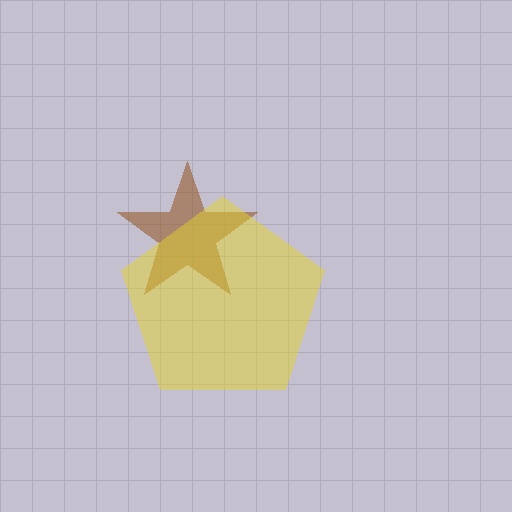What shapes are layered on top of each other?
The layered shapes are: a brown star, a yellow pentagon.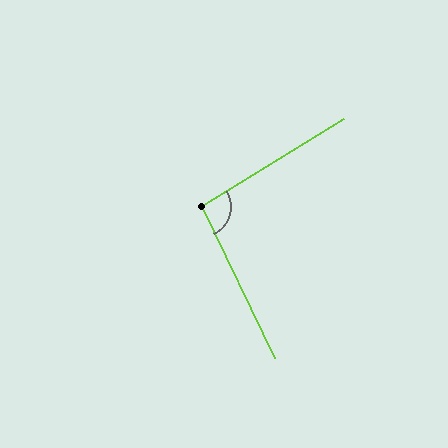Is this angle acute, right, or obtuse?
It is obtuse.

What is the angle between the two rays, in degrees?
Approximately 96 degrees.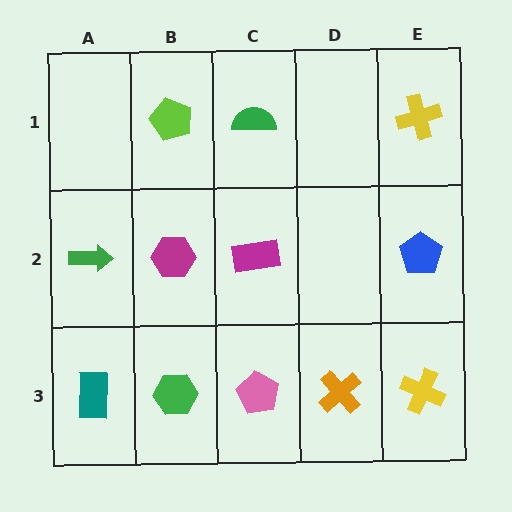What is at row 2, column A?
A green arrow.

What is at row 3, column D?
An orange cross.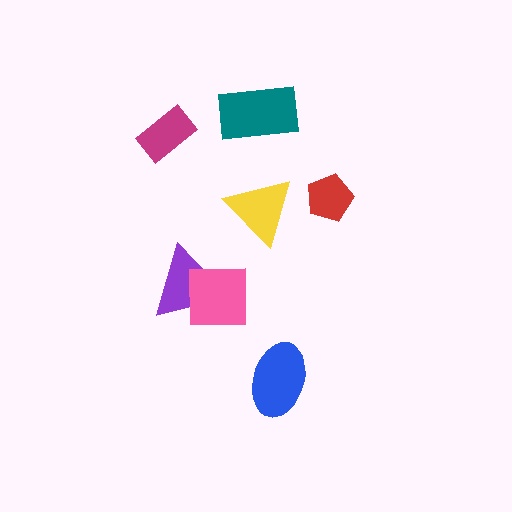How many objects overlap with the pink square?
1 object overlaps with the pink square.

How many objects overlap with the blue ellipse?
0 objects overlap with the blue ellipse.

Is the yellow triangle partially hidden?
No, no other shape covers it.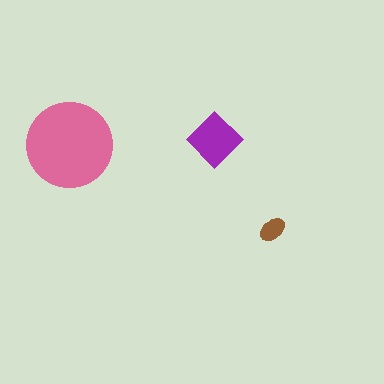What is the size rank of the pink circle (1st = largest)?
1st.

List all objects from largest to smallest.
The pink circle, the purple diamond, the brown ellipse.